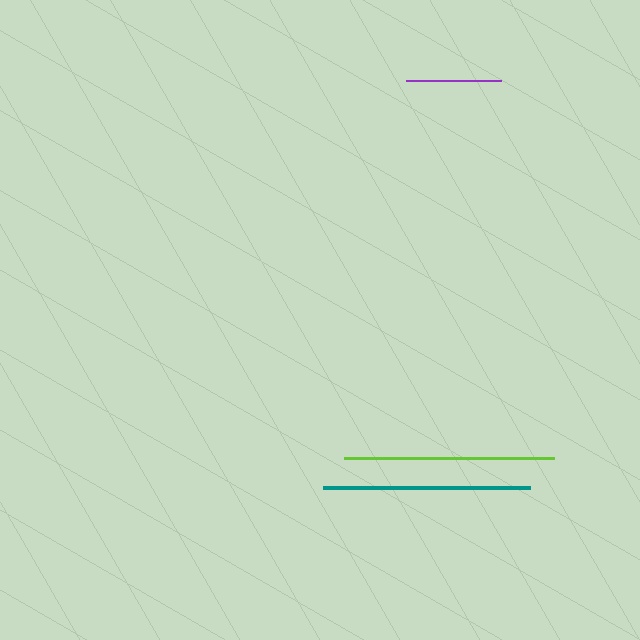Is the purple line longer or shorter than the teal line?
The teal line is longer than the purple line.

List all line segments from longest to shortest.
From longest to shortest: lime, teal, purple.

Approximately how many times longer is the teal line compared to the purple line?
The teal line is approximately 2.2 times the length of the purple line.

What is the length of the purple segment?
The purple segment is approximately 95 pixels long.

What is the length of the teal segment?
The teal segment is approximately 206 pixels long.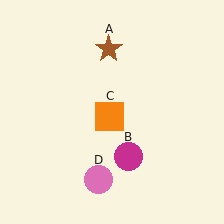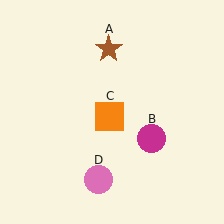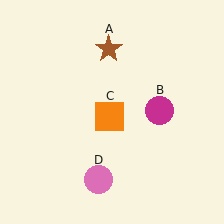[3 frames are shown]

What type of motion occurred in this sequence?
The magenta circle (object B) rotated counterclockwise around the center of the scene.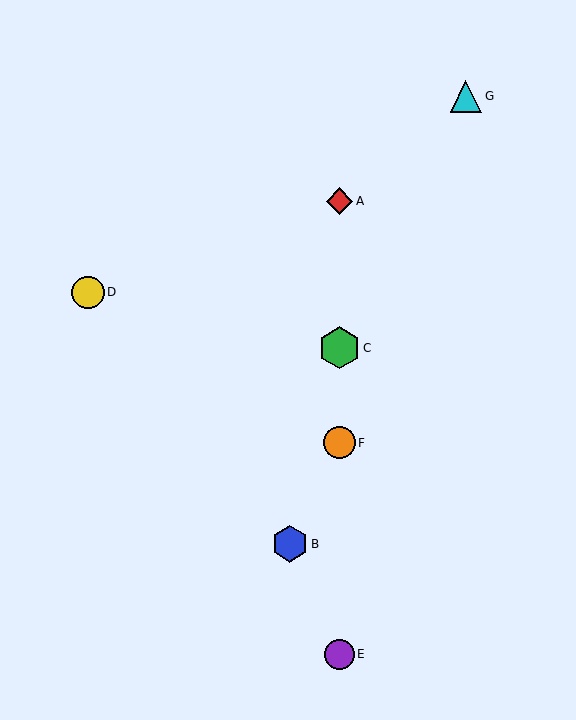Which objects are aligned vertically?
Objects A, C, E, F are aligned vertically.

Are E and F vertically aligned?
Yes, both are at x≈339.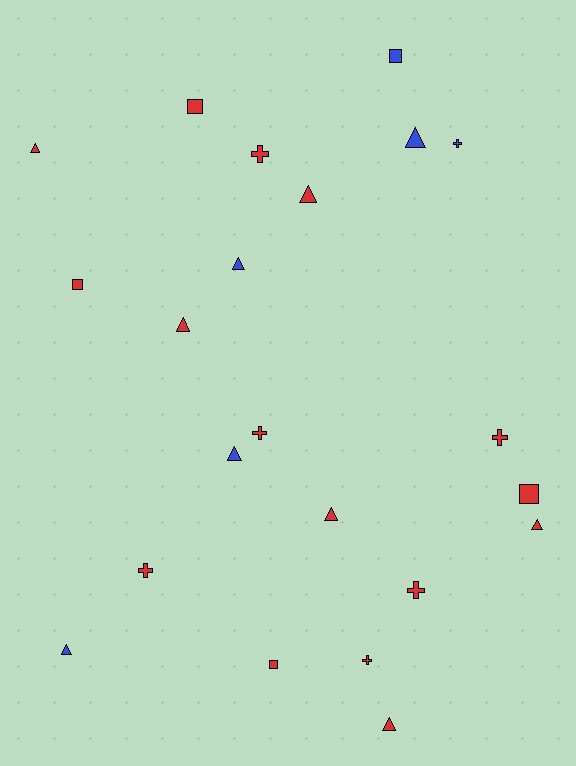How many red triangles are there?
There are 6 red triangles.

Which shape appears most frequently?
Triangle, with 10 objects.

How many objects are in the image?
There are 22 objects.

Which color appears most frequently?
Red, with 16 objects.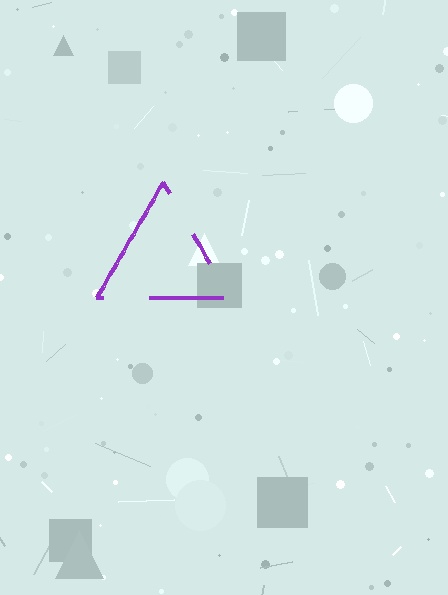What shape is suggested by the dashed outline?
The dashed outline suggests a triangle.